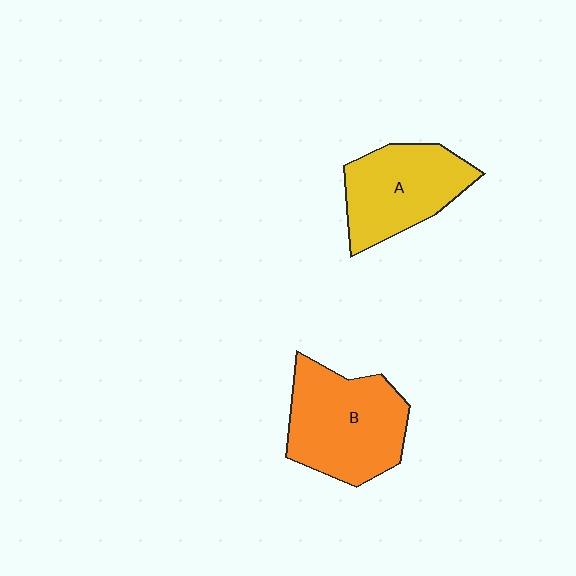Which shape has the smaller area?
Shape A (yellow).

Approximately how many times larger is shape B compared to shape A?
Approximately 1.2 times.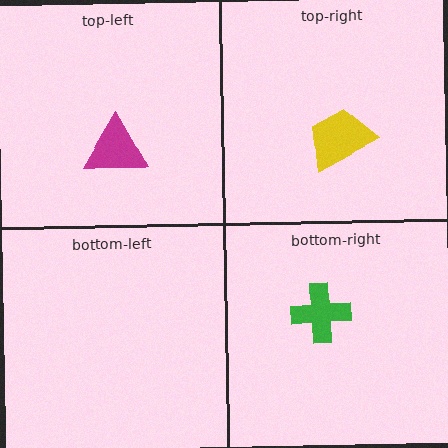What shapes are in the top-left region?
The magenta triangle.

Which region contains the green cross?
The bottom-right region.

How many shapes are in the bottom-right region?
1.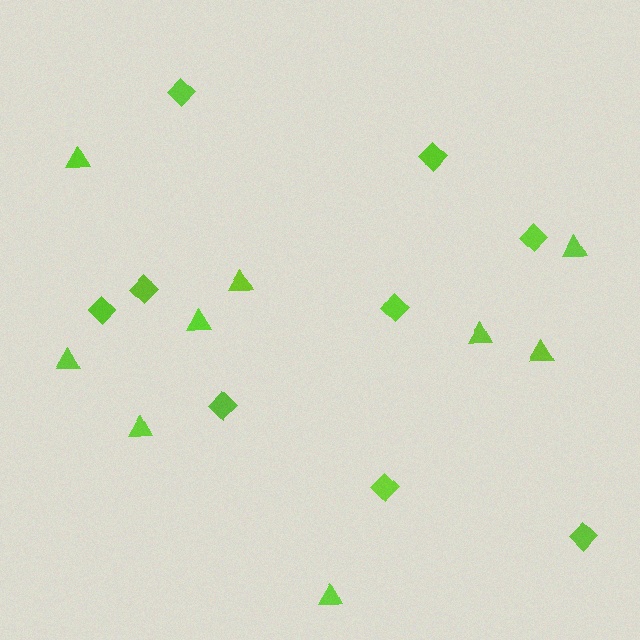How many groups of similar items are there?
There are 2 groups: one group of diamonds (9) and one group of triangles (9).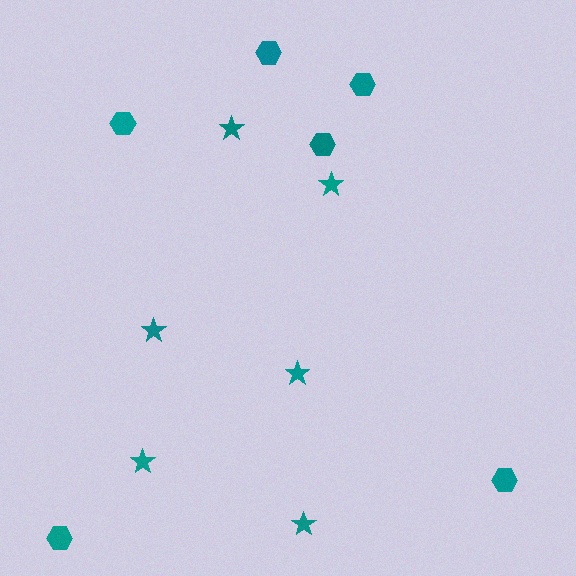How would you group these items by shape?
There are 2 groups: one group of stars (6) and one group of hexagons (6).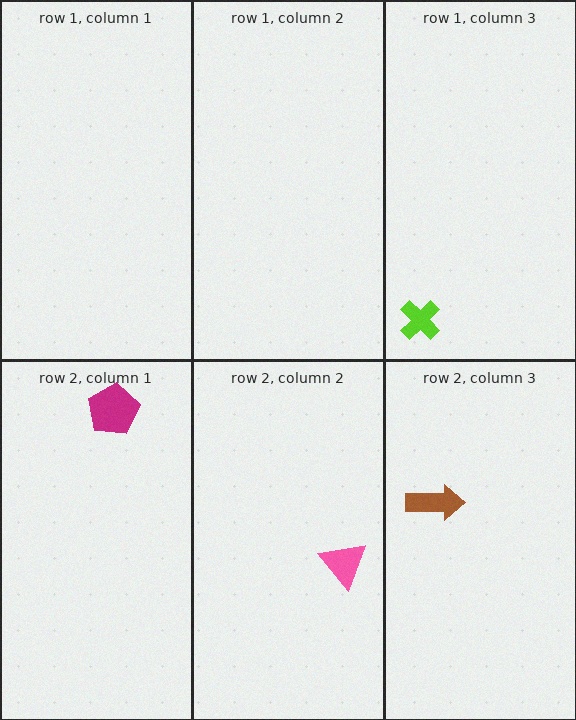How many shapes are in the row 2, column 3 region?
1.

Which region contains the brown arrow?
The row 2, column 3 region.